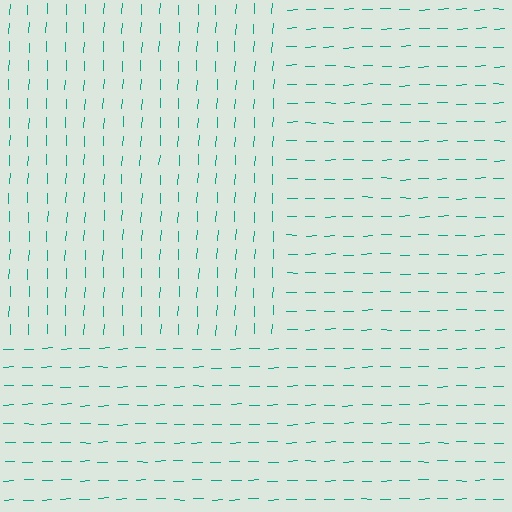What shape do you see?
I see a rectangle.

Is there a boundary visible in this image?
Yes, there is a texture boundary formed by a change in line orientation.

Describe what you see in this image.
The image is filled with small teal line segments. A rectangle region in the image has lines oriented differently from the surrounding lines, creating a visible texture boundary.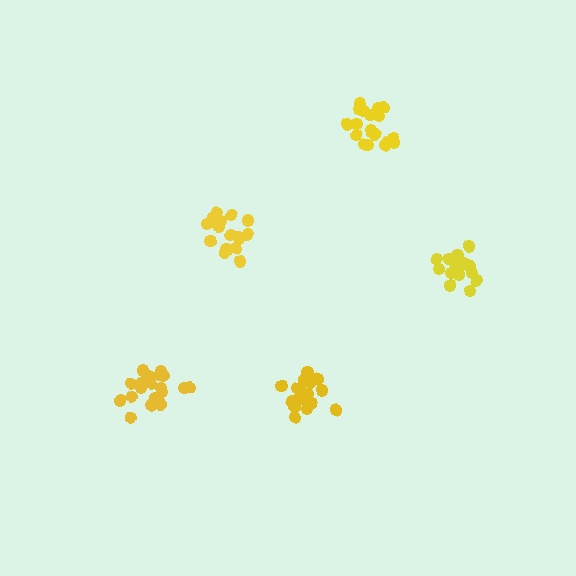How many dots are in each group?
Group 1: 18 dots, Group 2: 19 dots, Group 3: 17 dots, Group 4: 18 dots, Group 5: 21 dots (93 total).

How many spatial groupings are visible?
There are 5 spatial groupings.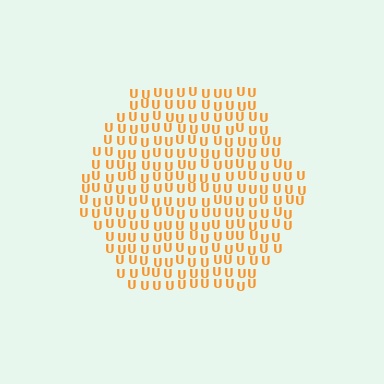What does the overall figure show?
The overall figure shows a hexagon.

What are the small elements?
The small elements are letter U's.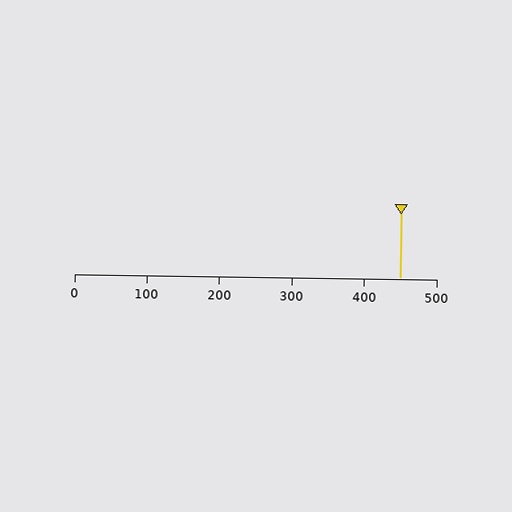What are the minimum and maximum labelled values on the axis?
The axis runs from 0 to 500.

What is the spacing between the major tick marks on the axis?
The major ticks are spaced 100 apart.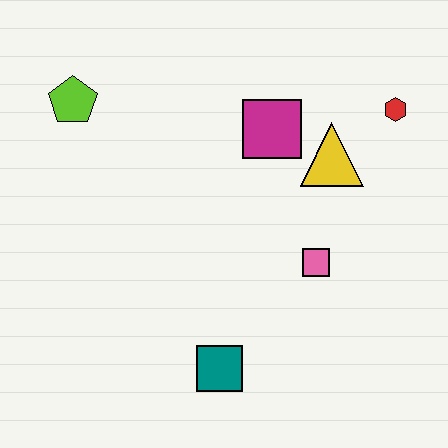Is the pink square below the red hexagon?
Yes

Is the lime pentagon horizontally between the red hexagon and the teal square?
No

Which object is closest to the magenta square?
The yellow triangle is closest to the magenta square.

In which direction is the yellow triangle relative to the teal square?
The yellow triangle is above the teal square.